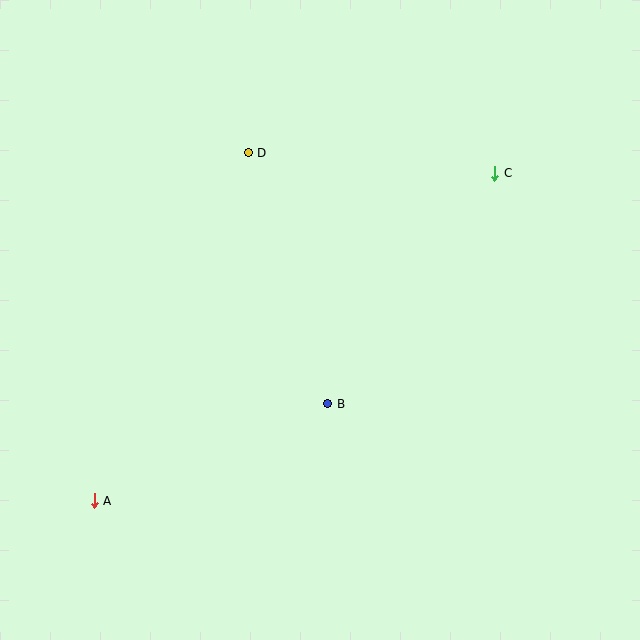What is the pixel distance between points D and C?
The distance between D and C is 248 pixels.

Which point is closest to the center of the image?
Point B at (328, 404) is closest to the center.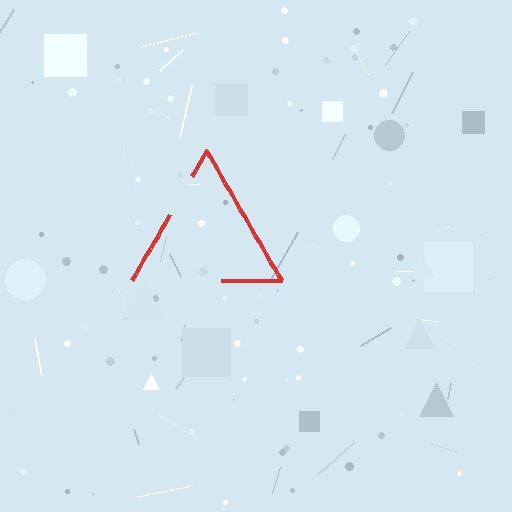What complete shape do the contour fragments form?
The contour fragments form a triangle.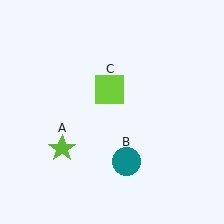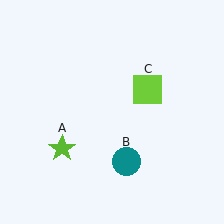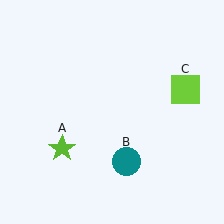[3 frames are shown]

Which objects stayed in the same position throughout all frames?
Lime star (object A) and teal circle (object B) remained stationary.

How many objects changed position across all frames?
1 object changed position: lime square (object C).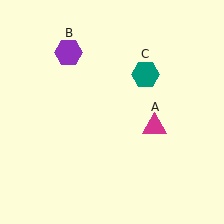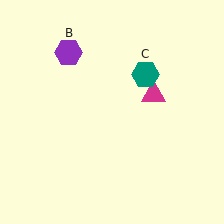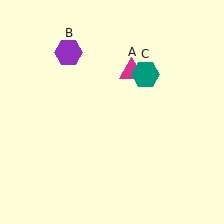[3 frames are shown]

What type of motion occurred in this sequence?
The magenta triangle (object A) rotated counterclockwise around the center of the scene.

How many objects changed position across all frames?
1 object changed position: magenta triangle (object A).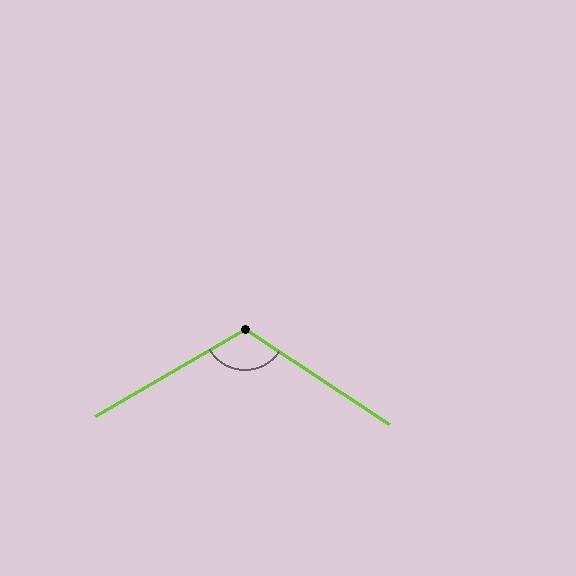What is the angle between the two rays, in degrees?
Approximately 116 degrees.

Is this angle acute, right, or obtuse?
It is obtuse.